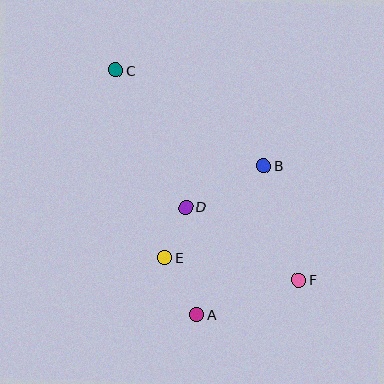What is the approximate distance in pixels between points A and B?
The distance between A and B is approximately 164 pixels.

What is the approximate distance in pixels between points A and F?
The distance between A and F is approximately 108 pixels.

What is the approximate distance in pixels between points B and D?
The distance between B and D is approximately 89 pixels.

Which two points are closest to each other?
Points D and E are closest to each other.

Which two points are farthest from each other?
Points C and F are farthest from each other.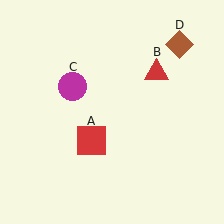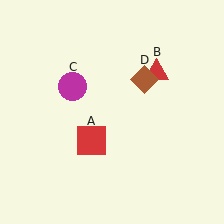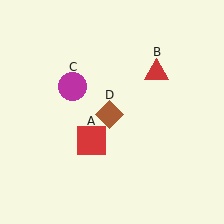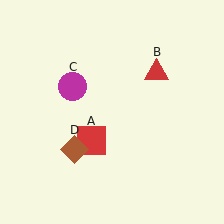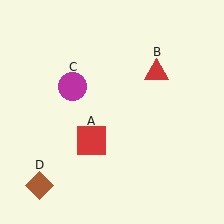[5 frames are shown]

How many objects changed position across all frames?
1 object changed position: brown diamond (object D).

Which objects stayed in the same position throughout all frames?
Red square (object A) and red triangle (object B) and magenta circle (object C) remained stationary.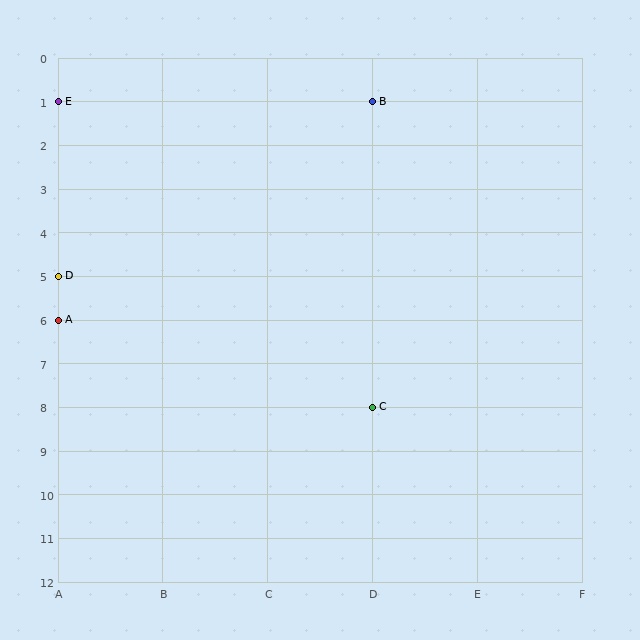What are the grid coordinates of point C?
Point C is at grid coordinates (D, 8).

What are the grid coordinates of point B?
Point B is at grid coordinates (D, 1).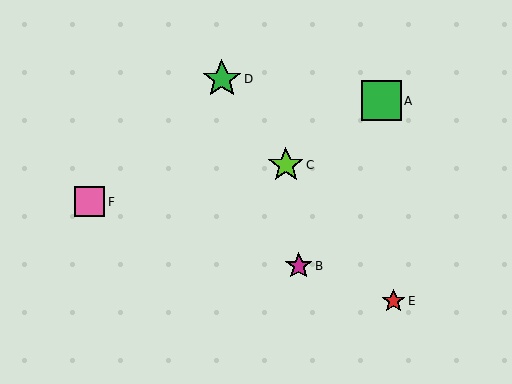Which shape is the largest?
The green square (labeled A) is the largest.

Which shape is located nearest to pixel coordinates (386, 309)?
The red star (labeled E) at (393, 301) is nearest to that location.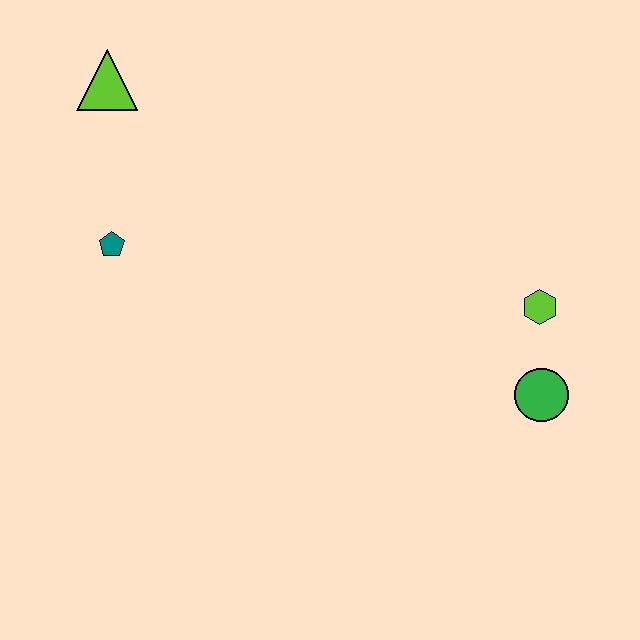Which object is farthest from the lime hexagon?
The lime triangle is farthest from the lime hexagon.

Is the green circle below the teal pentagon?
Yes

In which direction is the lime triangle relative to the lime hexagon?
The lime triangle is to the left of the lime hexagon.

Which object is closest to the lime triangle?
The teal pentagon is closest to the lime triangle.